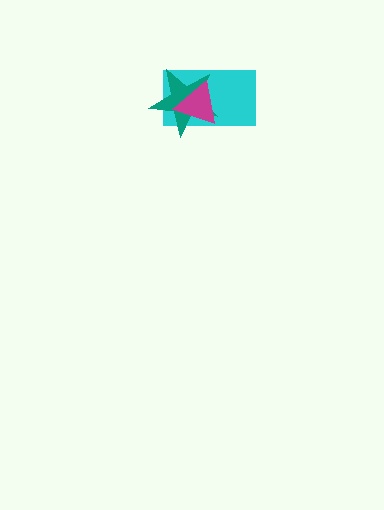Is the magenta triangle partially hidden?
No, no other shape covers it.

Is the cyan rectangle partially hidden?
Yes, it is partially covered by another shape.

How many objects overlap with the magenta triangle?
2 objects overlap with the magenta triangle.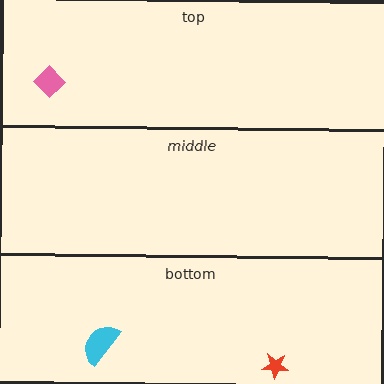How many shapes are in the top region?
1.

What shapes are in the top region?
The pink diamond.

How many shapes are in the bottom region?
2.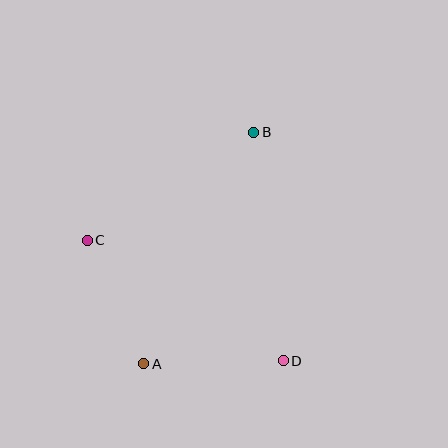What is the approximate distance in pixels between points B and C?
The distance between B and C is approximately 198 pixels.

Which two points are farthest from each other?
Points A and B are farthest from each other.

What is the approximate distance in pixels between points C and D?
The distance between C and D is approximately 230 pixels.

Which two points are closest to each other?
Points A and C are closest to each other.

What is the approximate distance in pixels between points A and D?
The distance between A and D is approximately 140 pixels.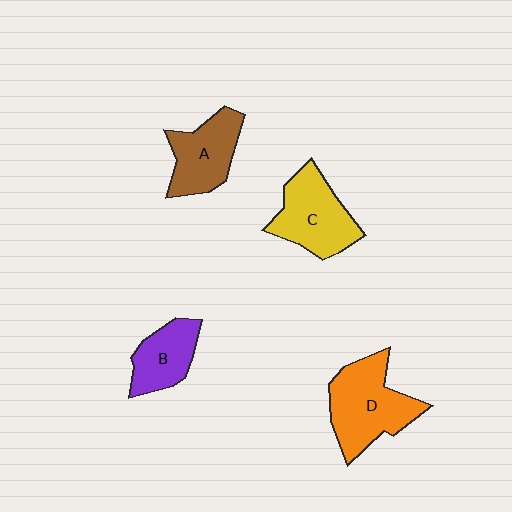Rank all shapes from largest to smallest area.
From largest to smallest: D (orange), C (yellow), A (brown), B (purple).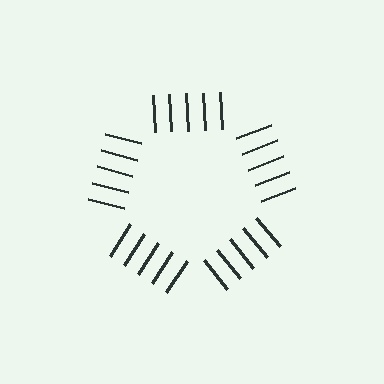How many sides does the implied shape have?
5 sides — the line-ends trace a pentagon.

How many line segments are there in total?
25 — 5 along each of the 5 edges.